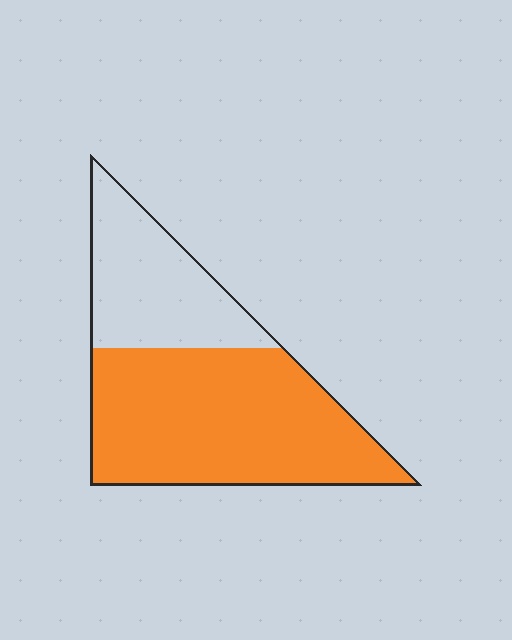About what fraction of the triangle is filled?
About two thirds (2/3).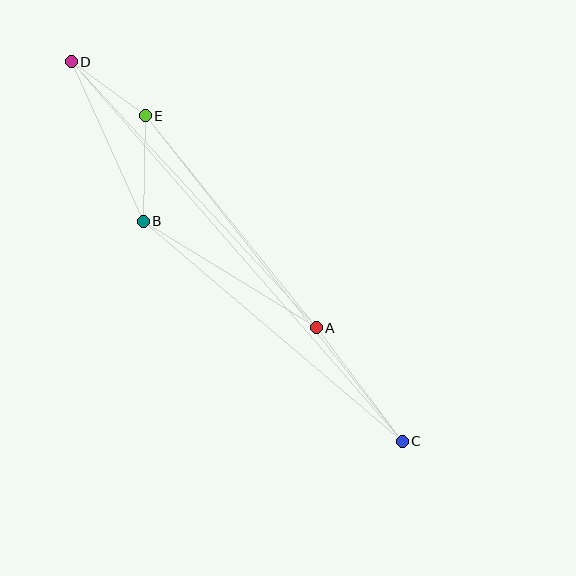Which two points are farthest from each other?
Points C and D are farthest from each other.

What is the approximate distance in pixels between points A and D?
The distance between A and D is approximately 362 pixels.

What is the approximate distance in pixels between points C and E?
The distance between C and E is approximately 415 pixels.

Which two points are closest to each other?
Points D and E are closest to each other.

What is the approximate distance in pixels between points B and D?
The distance between B and D is approximately 175 pixels.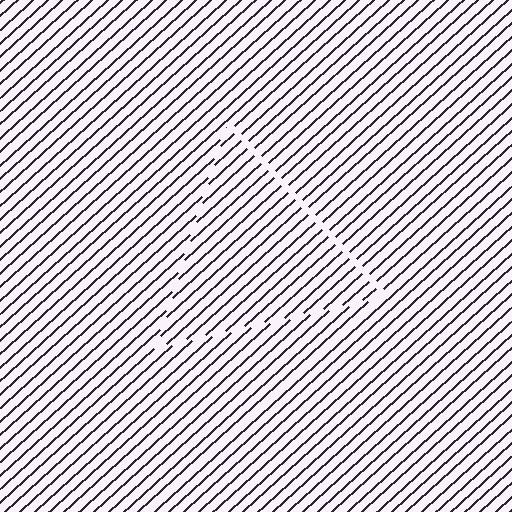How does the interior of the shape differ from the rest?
The interior of the shape contains the same grating, shifted by half a period — the contour is defined by the phase discontinuity where line-ends from the inner and outer gratings abut.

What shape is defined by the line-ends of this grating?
An illusory triangle. The interior of the shape contains the same grating, shifted by half a period — the contour is defined by the phase discontinuity where line-ends from the inner and outer gratings abut.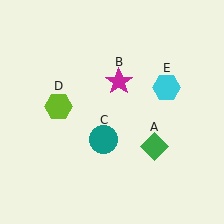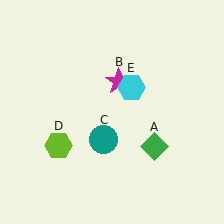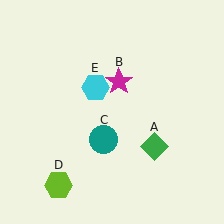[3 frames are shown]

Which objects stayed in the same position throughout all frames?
Green diamond (object A) and magenta star (object B) and teal circle (object C) remained stationary.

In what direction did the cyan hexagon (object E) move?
The cyan hexagon (object E) moved left.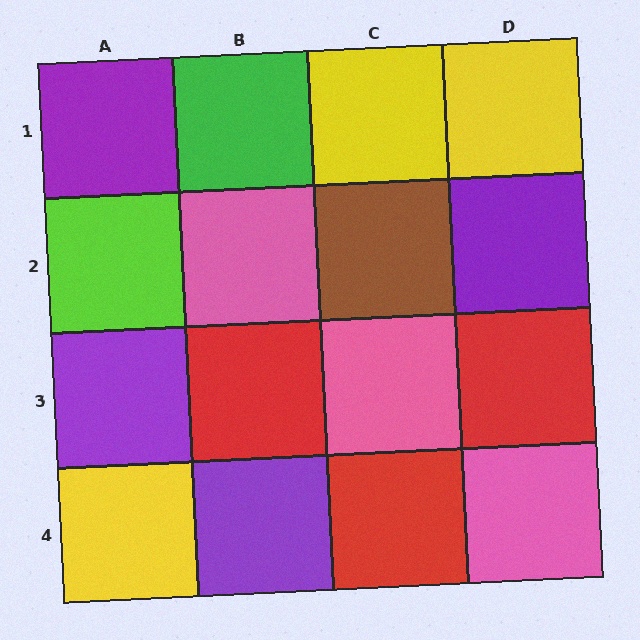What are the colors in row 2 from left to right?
Lime, pink, brown, purple.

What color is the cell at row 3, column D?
Red.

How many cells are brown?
1 cell is brown.